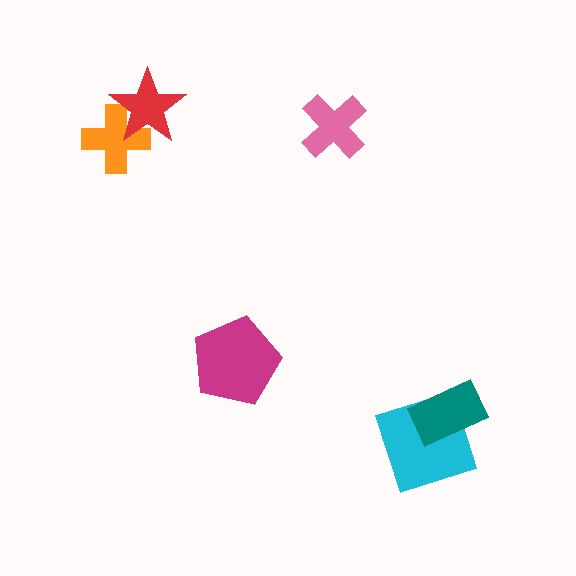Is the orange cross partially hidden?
Yes, it is partially covered by another shape.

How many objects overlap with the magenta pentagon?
0 objects overlap with the magenta pentagon.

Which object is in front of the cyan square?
The teal rectangle is in front of the cyan square.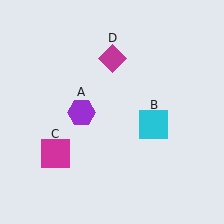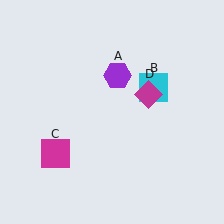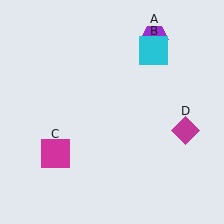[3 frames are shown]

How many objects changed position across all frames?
3 objects changed position: purple hexagon (object A), cyan square (object B), magenta diamond (object D).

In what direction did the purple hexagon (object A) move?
The purple hexagon (object A) moved up and to the right.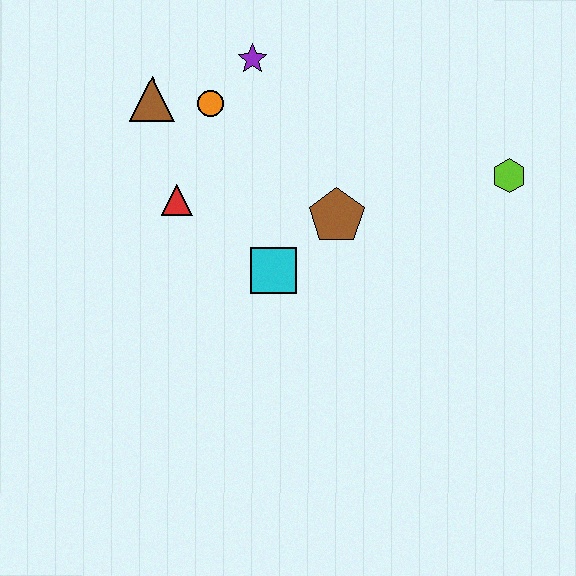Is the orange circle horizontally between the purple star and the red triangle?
Yes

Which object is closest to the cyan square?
The brown pentagon is closest to the cyan square.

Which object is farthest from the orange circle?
The lime hexagon is farthest from the orange circle.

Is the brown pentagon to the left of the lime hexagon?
Yes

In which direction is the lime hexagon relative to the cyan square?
The lime hexagon is to the right of the cyan square.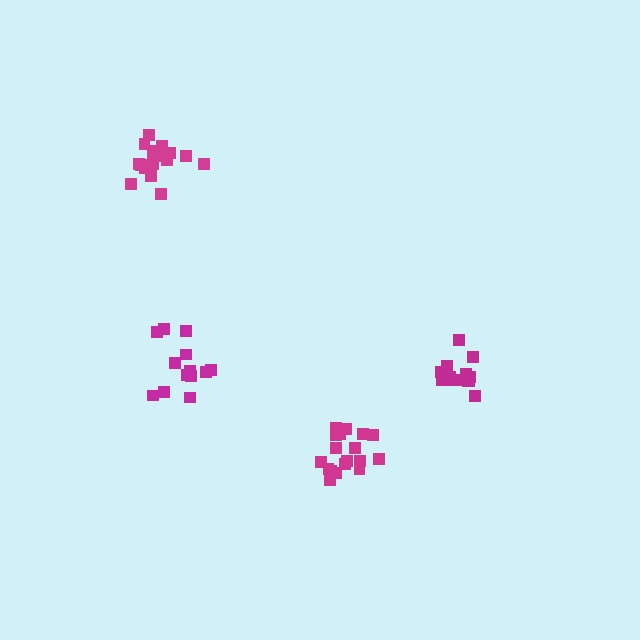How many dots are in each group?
Group 1: 13 dots, Group 2: 13 dots, Group 3: 18 dots, Group 4: 17 dots (61 total).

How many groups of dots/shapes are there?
There are 4 groups.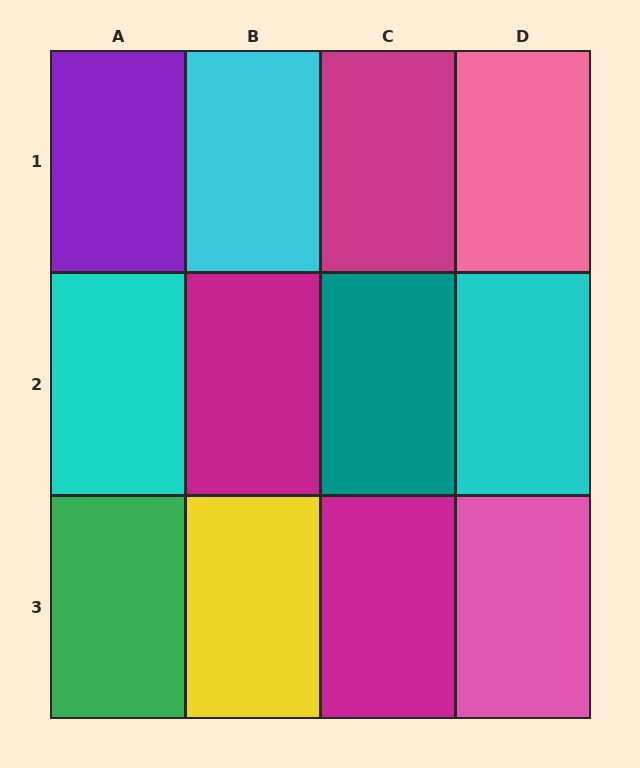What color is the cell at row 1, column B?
Cyan.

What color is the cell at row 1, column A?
Purple.